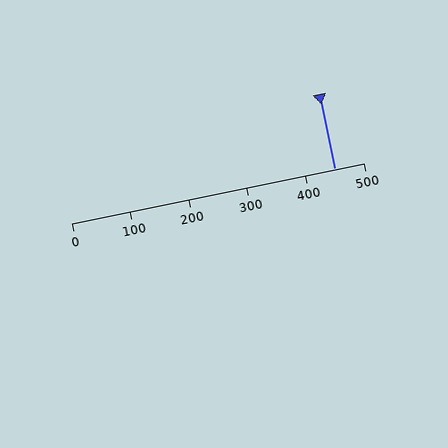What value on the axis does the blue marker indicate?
The marker indicates approximately 450.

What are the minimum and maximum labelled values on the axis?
The axis runs from 0 to 500.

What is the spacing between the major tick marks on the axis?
The major ticks are spaced 100 apart.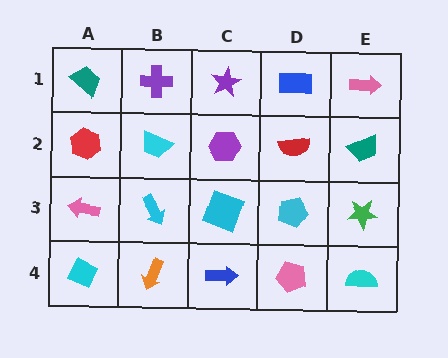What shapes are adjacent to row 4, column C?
A cyan square (row 3, column C), an orange arrow (row 4, column B), a pink pentagon (row 4, column D).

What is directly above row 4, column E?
A green star.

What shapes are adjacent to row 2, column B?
A purple cross (row 1, column B), a cyan arrow (row 3, column B), a red hexagon (row 2, column A), a purple hexagon (row 2, column C).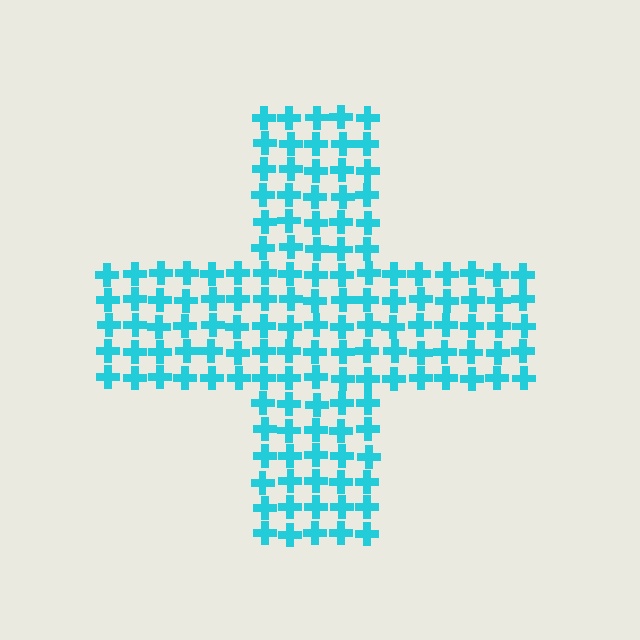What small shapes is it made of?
It is made of small crosses.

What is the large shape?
The large shape is a cross.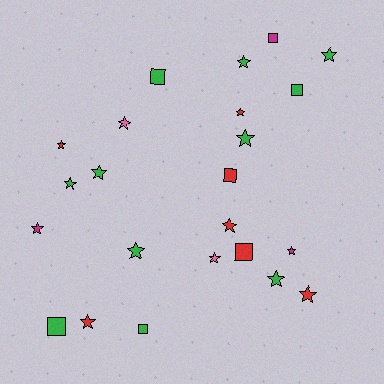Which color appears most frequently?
Green, with 11 objects.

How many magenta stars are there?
There are 2 magenta stars.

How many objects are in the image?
There are 23 objects.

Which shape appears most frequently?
Star, with 16 objects.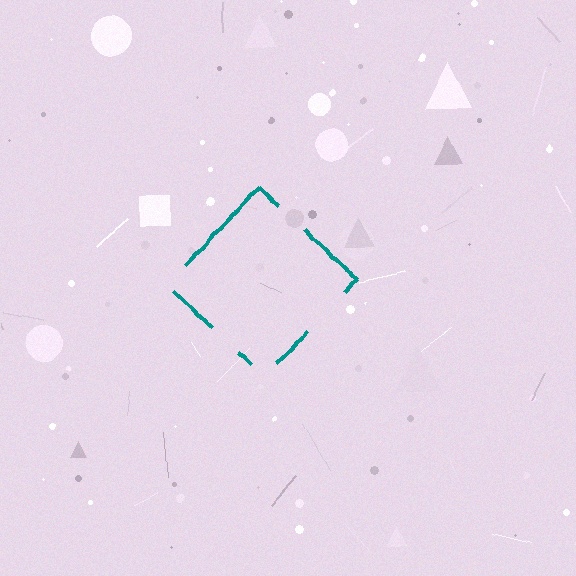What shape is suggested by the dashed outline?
The dashed outline suggests a diamond.